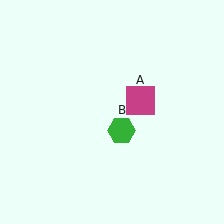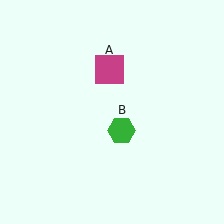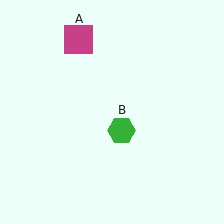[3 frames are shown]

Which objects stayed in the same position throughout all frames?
Green hexagon (object B) remained stationary.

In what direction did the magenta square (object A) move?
The magenta square (object A) moved up and to the left.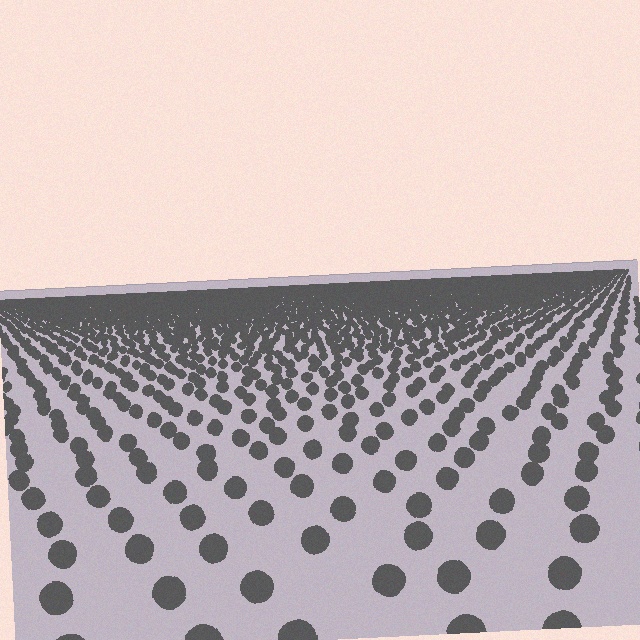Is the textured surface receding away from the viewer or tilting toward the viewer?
The surface is receding away from the viewer. Texture elements get smaller and denser toward the top.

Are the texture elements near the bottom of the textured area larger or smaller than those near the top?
Larger. Near the bottom, elements are closer to the viewer and appear at a bigger on-screen size.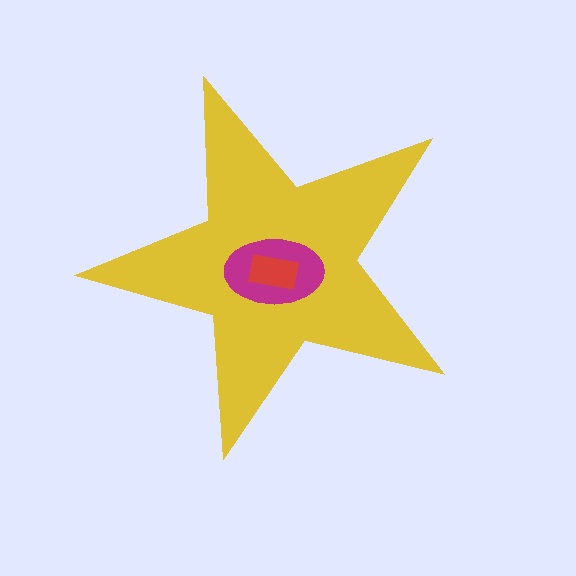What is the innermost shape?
The red rectangle.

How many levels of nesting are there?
3.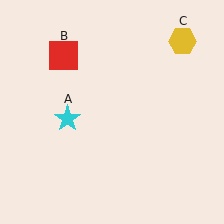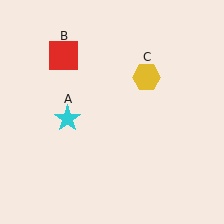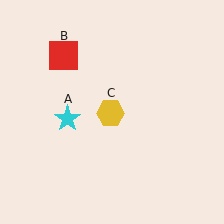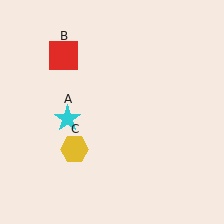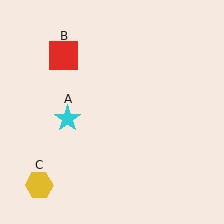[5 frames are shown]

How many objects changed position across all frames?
1 object changed position: yellow hexagon (object C).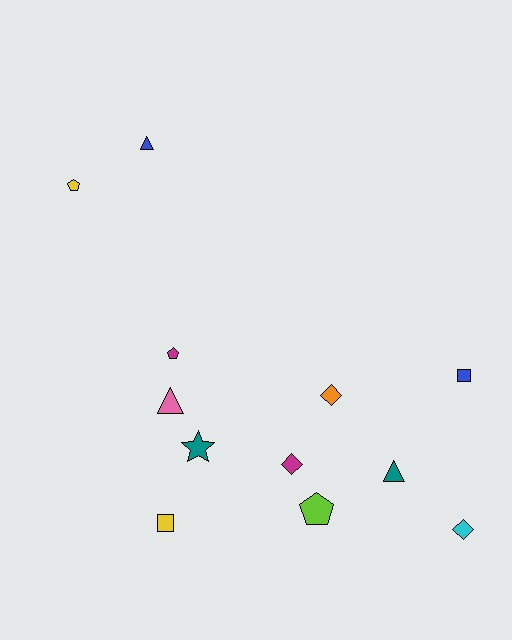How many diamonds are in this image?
There are 3 diamonds.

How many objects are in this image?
There are 12 objects.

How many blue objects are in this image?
There are 2 blue objects.